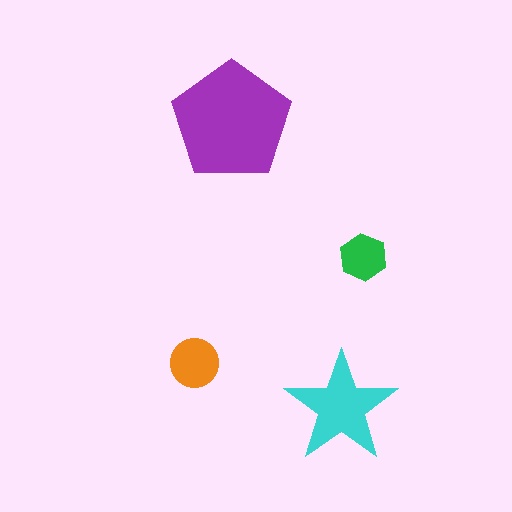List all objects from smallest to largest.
The green hexagon, the orange circle, the cyan star, the purple pentagon.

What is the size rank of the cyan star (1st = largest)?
2nd.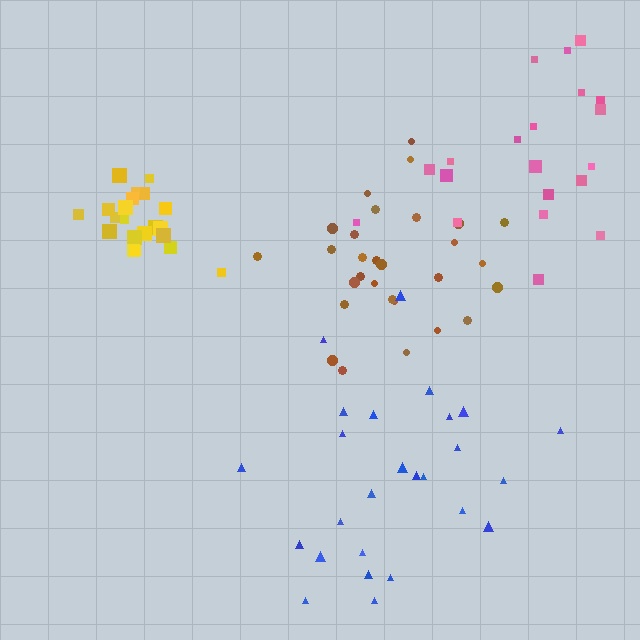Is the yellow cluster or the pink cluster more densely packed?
Yellow.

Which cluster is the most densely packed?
Yellow.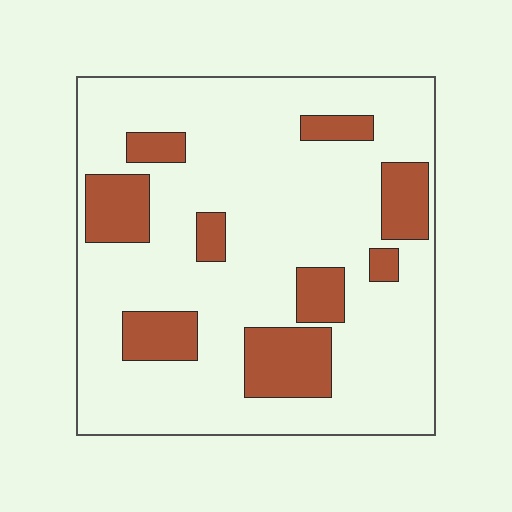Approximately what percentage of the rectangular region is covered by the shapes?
Approximately 20%.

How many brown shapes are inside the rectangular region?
9.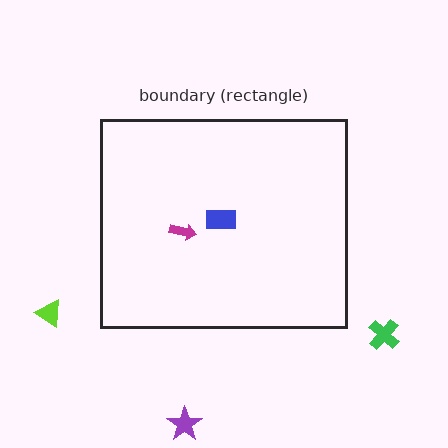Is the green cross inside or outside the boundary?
Outside.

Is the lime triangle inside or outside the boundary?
Outside.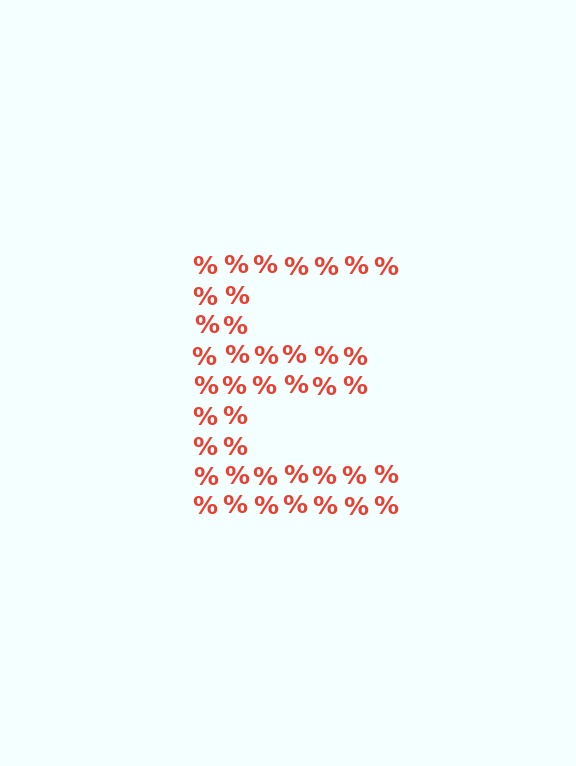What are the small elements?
The small elements are percent signs.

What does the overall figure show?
The overall figure shows the letter E.